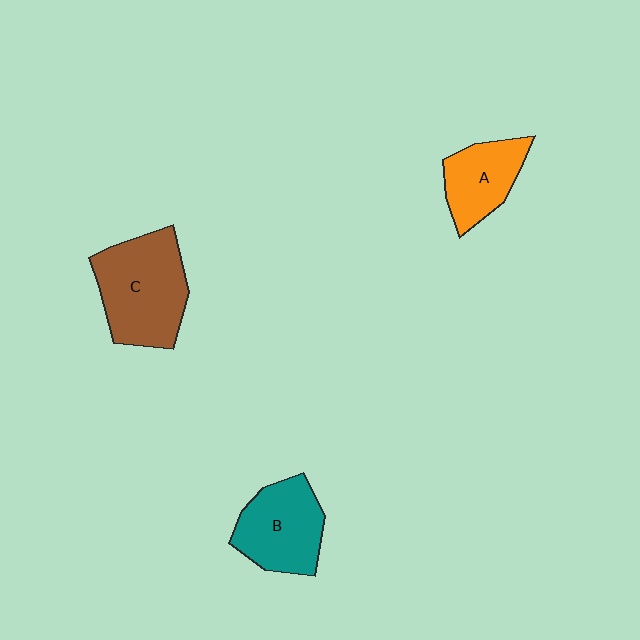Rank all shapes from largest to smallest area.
From largest to smallest: C (brown), B (teal), A (orange).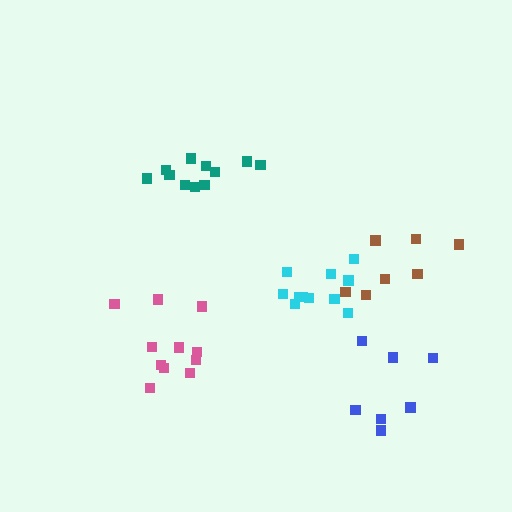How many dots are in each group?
Group 1: 11 dots, Group 2: 11 dots, Group 3: 11 dots, Group 4: 7 dots, Group 5: 7 dots (47 total).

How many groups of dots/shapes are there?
There are 5 groups.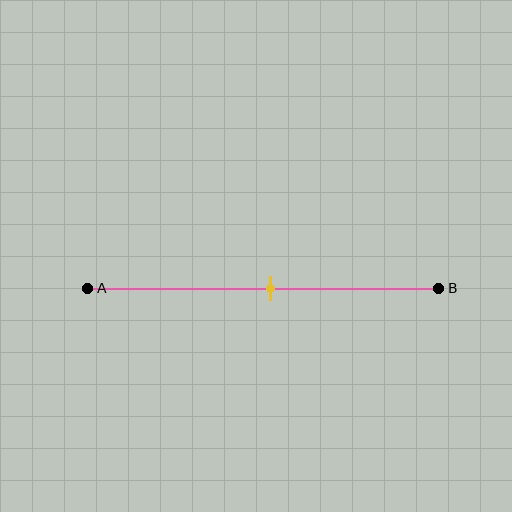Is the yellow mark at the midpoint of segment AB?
Yes, the mark is approximately at the midpoint.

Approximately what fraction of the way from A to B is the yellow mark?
The yellow mark is approximately 50% of the way from A to B.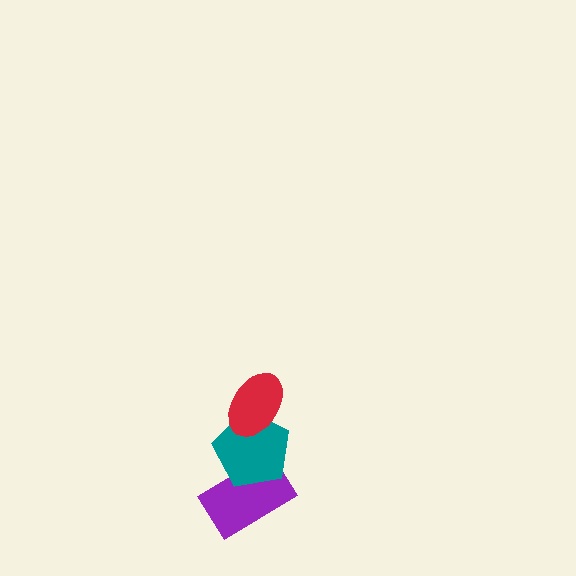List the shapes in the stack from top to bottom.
From top to bottom: the red ellipse, the teal pentagon, the purple rectangle.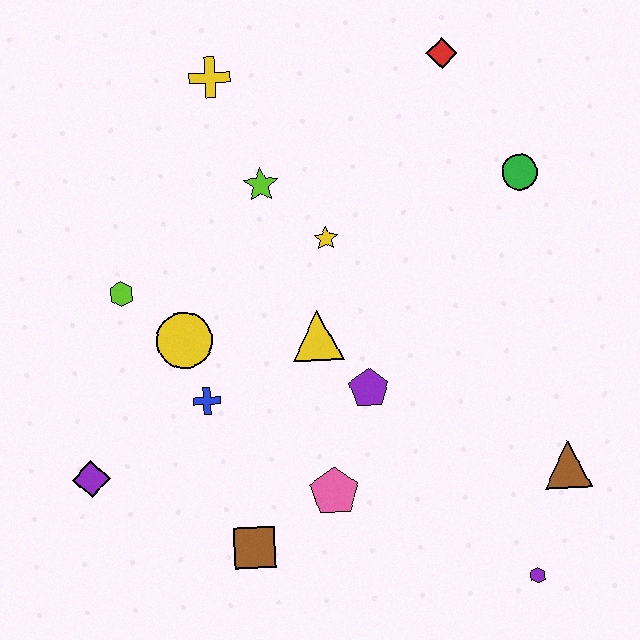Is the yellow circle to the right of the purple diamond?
Yes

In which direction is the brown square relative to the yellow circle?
The brown square is below the yellow circle.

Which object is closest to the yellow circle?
The blue cross is closest to the yellow circle.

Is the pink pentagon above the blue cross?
No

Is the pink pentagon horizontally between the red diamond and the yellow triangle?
Yes